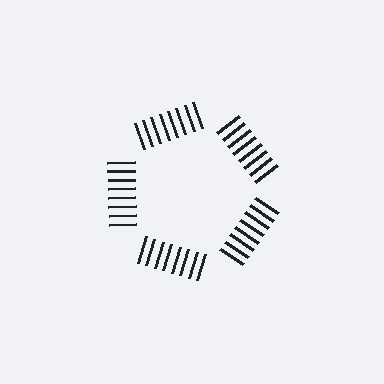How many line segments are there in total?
40 — 8 along each of the 5 edges.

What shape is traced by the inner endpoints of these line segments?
An illusory pentagon — the line segments terminate on its edges but no continuous stroke is drawn.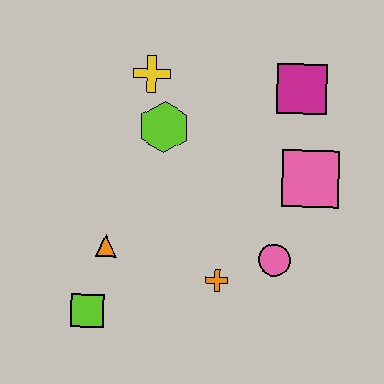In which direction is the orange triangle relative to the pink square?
The orange triangle is to the left of the pink square.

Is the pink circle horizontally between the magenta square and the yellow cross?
Yes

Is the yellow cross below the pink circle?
No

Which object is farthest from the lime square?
The magenta square is farthest from the lime square.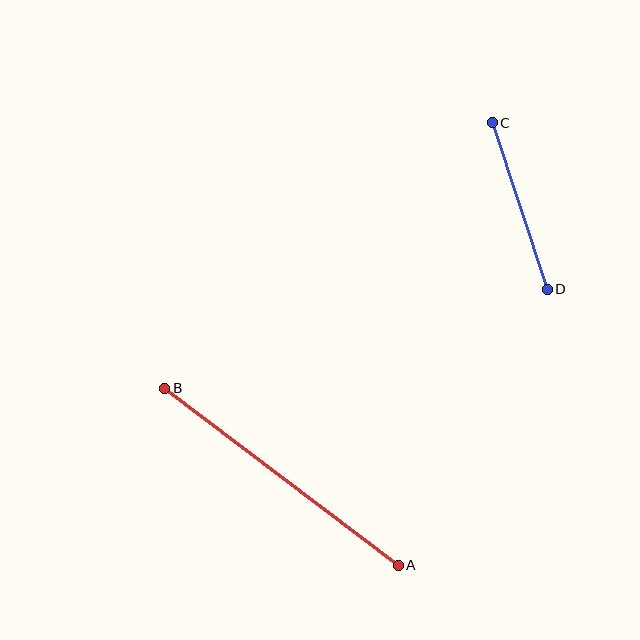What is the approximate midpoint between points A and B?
The midpoint is at approximately (281, 477) pixels.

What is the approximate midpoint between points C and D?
The midpoint is at approximately (520, 206) pixels.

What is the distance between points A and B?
The distance is approximately 293 pixels.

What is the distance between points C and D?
The distance is approximately 175 pixels.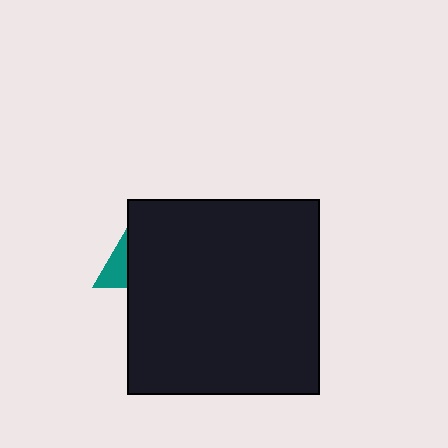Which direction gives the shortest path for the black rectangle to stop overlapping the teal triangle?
Moving right gives the shortest separation.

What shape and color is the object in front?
The object in front is a black rectangle.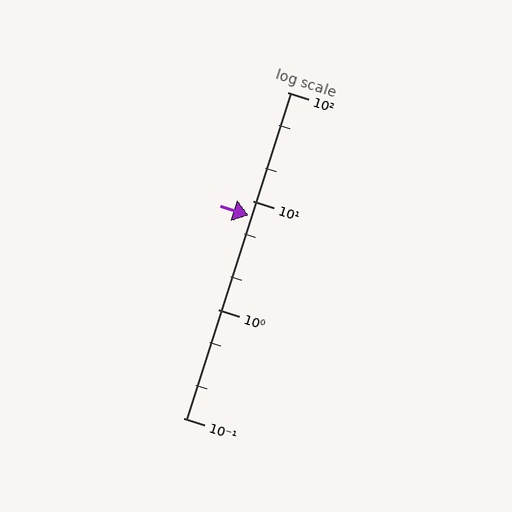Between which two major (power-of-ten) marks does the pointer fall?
The pointer is between 1 and 10.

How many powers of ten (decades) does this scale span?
The scale spans 3 decades, from 0.1 to 100.